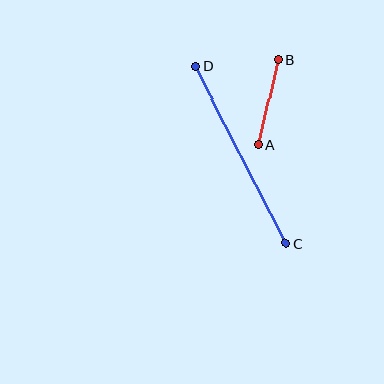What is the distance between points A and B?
The distance is approximately 87 pixels.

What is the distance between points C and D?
The distance is approximately 198 pixels.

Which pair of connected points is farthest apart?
Points C and D are farthest apart.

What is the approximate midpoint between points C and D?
The midpoint is at approximately (241, 155) pixels.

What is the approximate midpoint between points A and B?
The midpoint is at approximately (268, 102) pixels.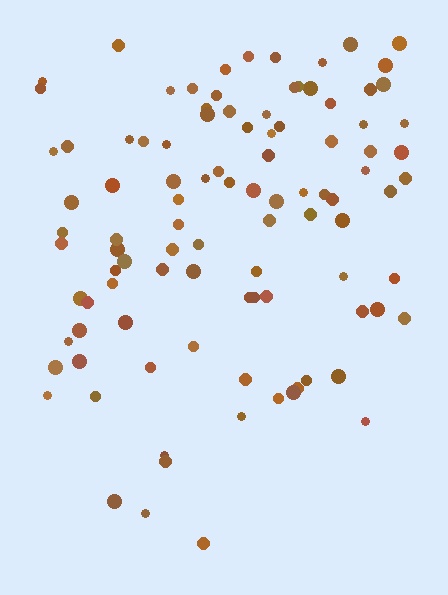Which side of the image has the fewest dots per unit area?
The bottom.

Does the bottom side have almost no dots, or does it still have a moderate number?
Still a moderate number, just noticeably fewer than the top.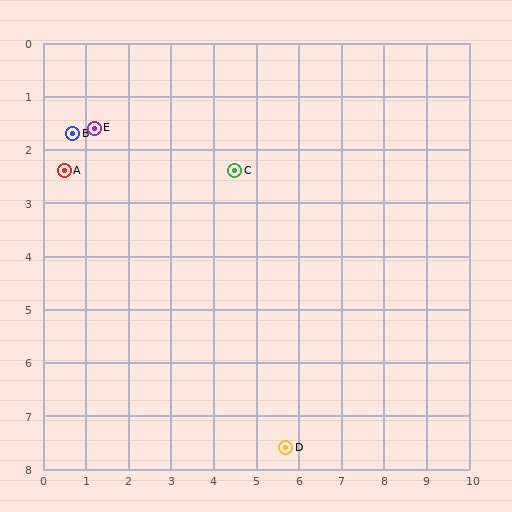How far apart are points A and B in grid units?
Points A and B are about 0.7 grid units apart.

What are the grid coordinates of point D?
Point D is at approximately (5.7, 7.6).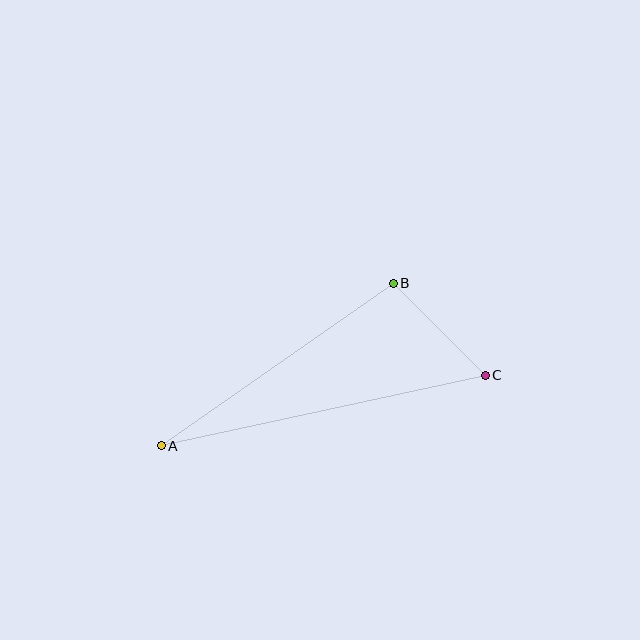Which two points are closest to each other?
Points B and C are closest to each other.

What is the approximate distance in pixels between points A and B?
The distance between A and B is approximately 283 pixels.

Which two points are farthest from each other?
Points A and C are farthest from each other.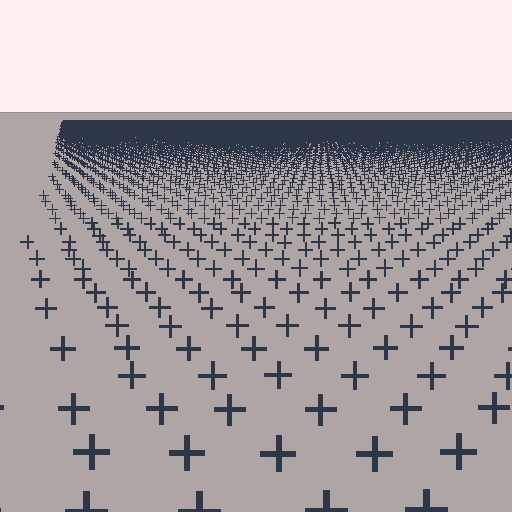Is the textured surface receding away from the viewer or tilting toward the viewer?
The surface is receding away from the viewer. Texture elements get smaller and denser toward the top.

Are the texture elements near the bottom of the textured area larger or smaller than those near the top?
Larger. Near the bottom, elements are closer to the viewer and appear at a bigger on-screen size.